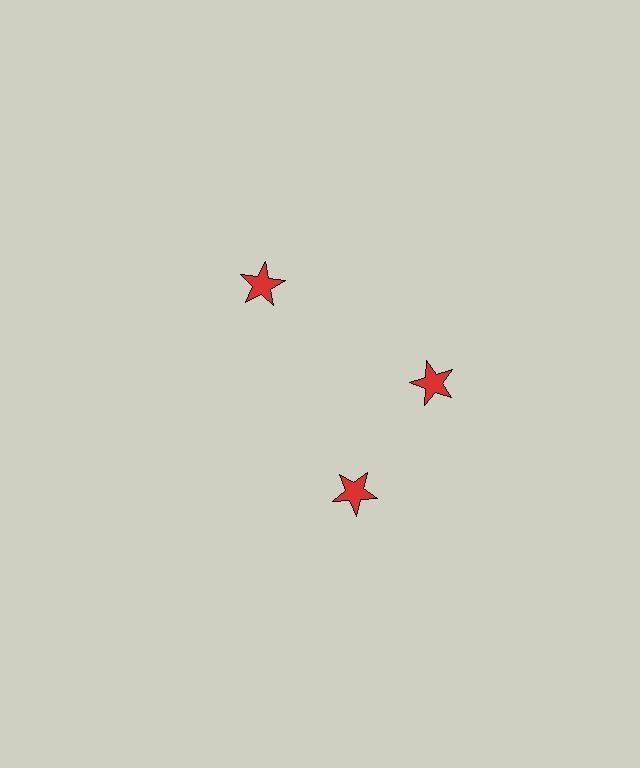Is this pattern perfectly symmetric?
No. The 3 red stars are arranged in a ring, but one element near the 7 o'clock position is rotated out of alignment along the ring, breaking the 3-fold rotational symmetry.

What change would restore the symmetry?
The symmetry would be restored by rotating it back into even spacing with its neighbors so that all 3 stars sit at equal angles and equal distance from the center.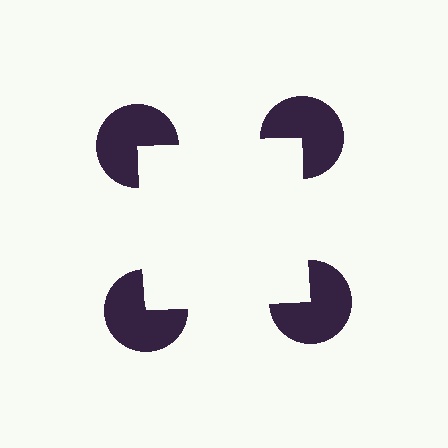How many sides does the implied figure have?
4 sides.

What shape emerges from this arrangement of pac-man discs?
An illusory square — its edges are inferred from the aligned wedge cuts in the pac-man discs, not physically drawn.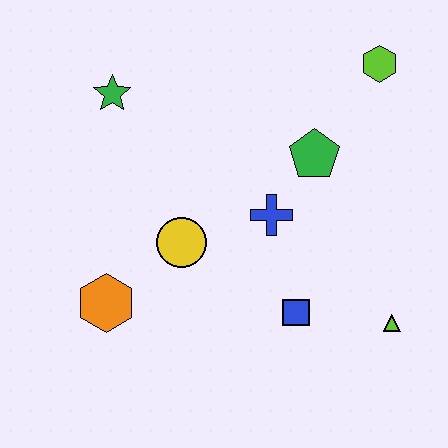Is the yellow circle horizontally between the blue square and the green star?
Yes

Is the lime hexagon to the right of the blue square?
Yes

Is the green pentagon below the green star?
Yes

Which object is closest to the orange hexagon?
The yellow circle is closest to the orange hexagon.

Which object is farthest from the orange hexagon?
The lime hexagon is farthest from the orange hexagon.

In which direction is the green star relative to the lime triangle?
The green star is to the left of the lime triangle.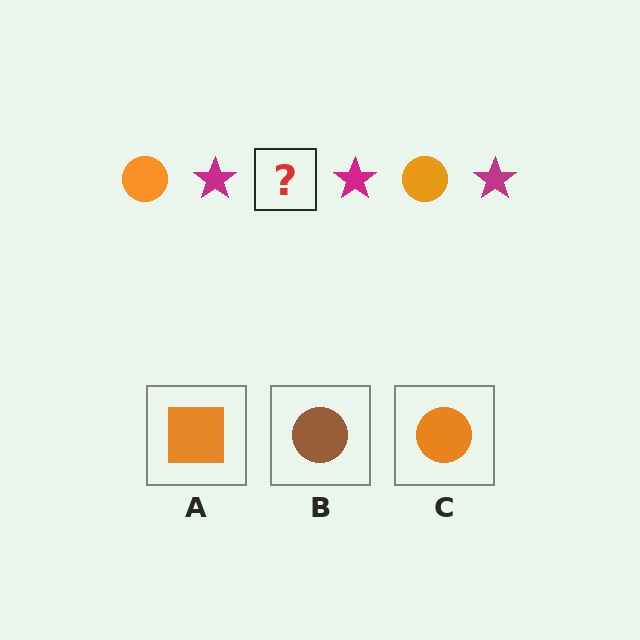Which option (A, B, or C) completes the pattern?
C.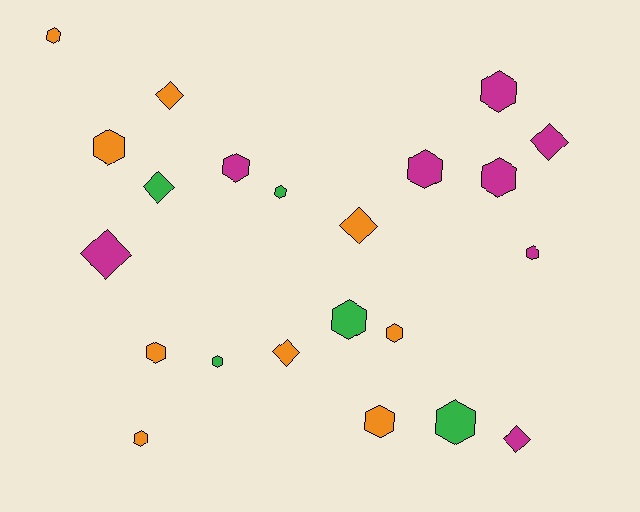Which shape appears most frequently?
Hexagon, with 15 objects.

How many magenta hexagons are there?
There are 5 magenta hexagons.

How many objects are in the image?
There are 22 objects.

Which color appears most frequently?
Orange, with 9 objects.